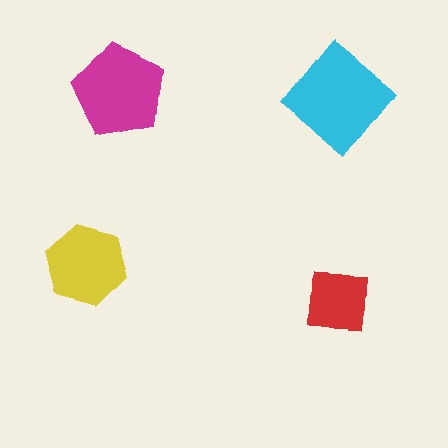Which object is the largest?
The cyan diamond.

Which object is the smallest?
The red square.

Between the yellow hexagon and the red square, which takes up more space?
The yellow hexagon.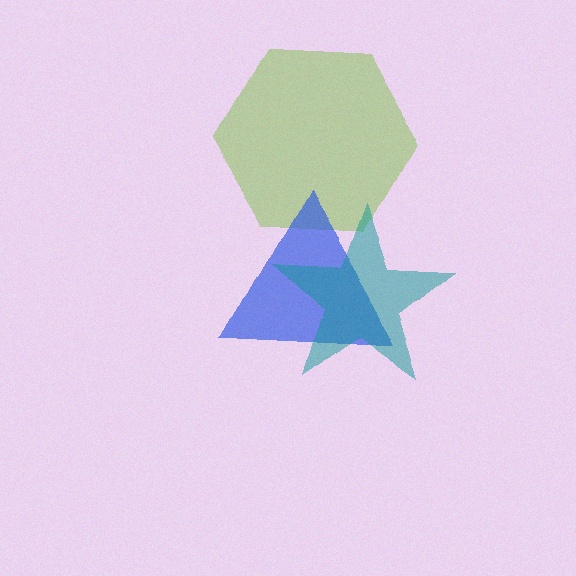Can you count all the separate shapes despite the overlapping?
Yes, there are 3 separate shapes.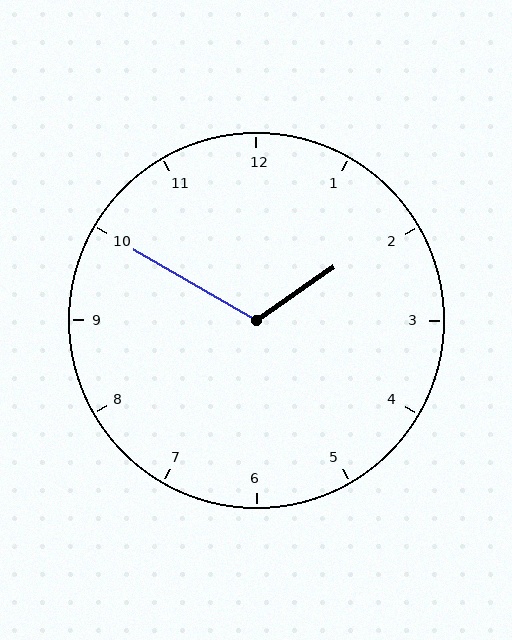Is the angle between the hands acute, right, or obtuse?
It is obtuse.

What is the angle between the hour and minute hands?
Approximately 115 degrees.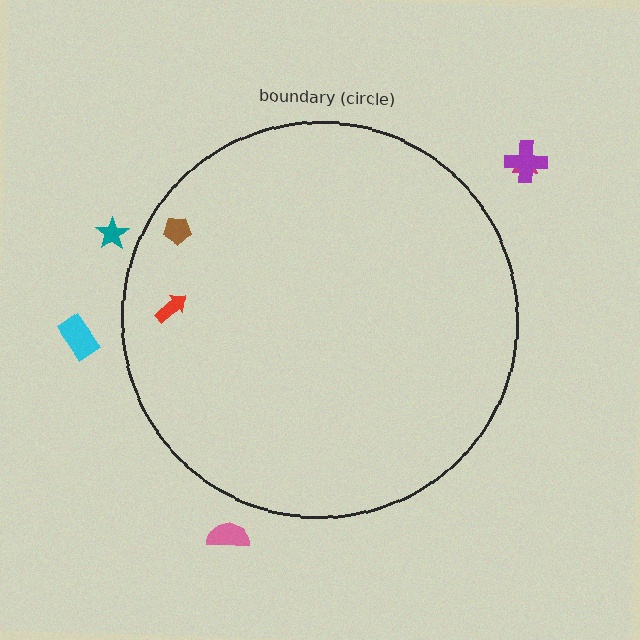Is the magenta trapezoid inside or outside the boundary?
Outside.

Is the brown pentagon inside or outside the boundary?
Inside.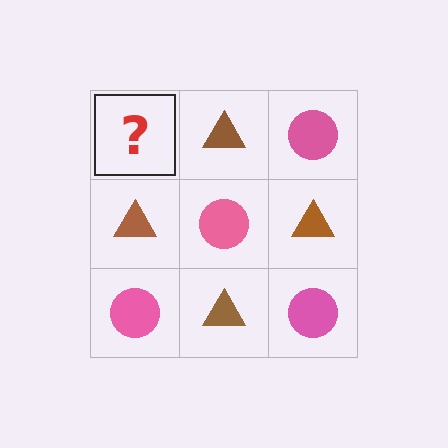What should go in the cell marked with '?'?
The missing cell should contain a pink circle.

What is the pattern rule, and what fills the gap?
The rule is that it alternates pink circle and brown triangle in a checkerboard pattern. The gap should be filled with a pink circle.